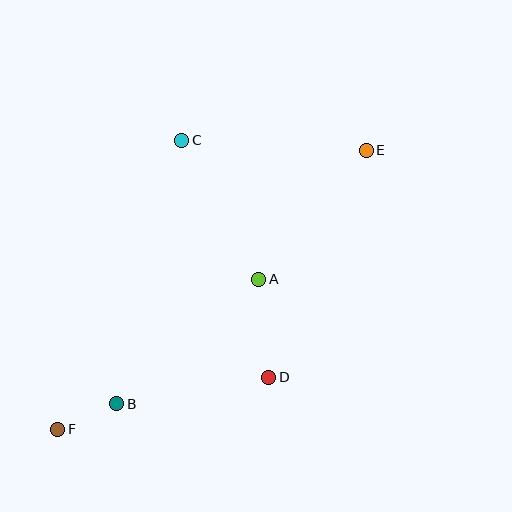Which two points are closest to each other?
Points B and F are closest to each other.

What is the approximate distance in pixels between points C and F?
The distance between C and F is approximately 314 pixels.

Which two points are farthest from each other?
Points E and F are farthest from each other.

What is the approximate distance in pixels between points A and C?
The distance between A and C is approximately 158 pixels.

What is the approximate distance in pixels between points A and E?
The distance between A and E is approximately 169 pixels.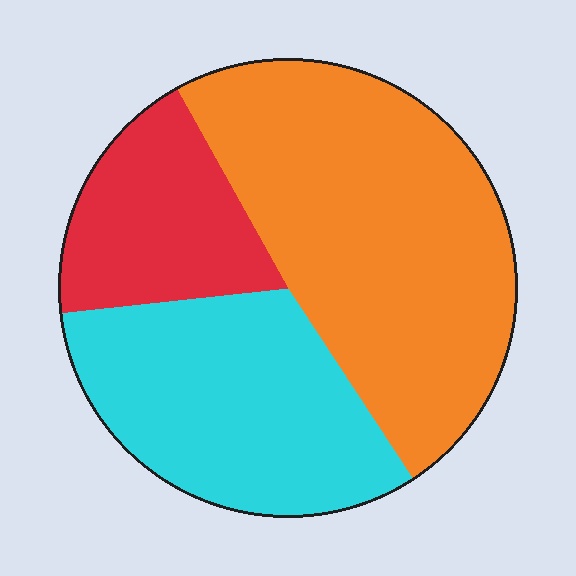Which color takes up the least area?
Red, at roughly 20%.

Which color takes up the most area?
Orange, at roughly 50%.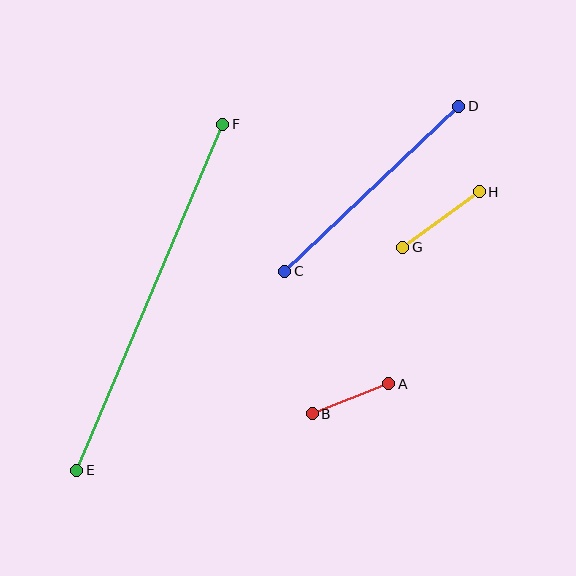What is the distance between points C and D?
The distance is approximately 240 pixels.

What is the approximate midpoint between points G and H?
The midpoint is at approximately (441, 219) pixels.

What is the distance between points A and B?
The distance is approximately 82 pixels.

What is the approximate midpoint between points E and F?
The midpoint is at approximately (150, 297) pixels.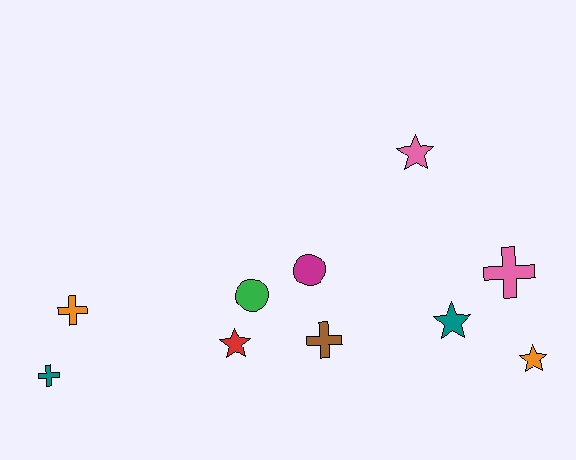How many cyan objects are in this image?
There are no cyan objects.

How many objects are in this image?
There are 10 objects.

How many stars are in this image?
There are 4 stars.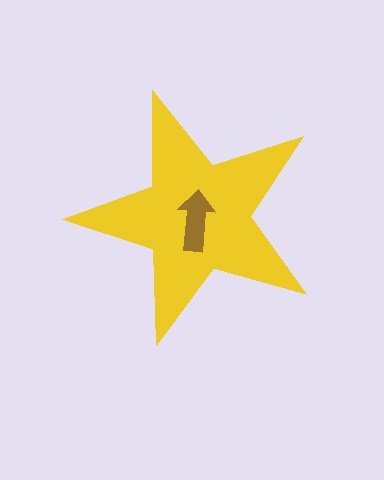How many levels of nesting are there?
2.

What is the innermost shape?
The brown arrow.